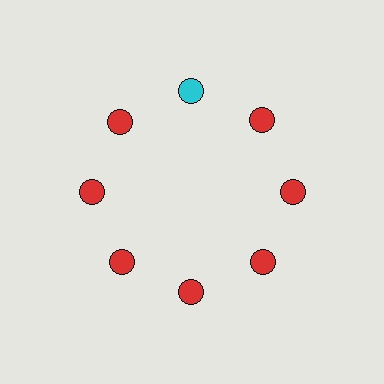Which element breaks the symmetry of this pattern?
The cyan circle at roughly the 12 o'clock position breaks the symmetry. All other shapes are red circles.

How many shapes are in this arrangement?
There are 8 shapes arranged in a ring pattern.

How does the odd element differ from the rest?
It has a different color: cyan instead of red.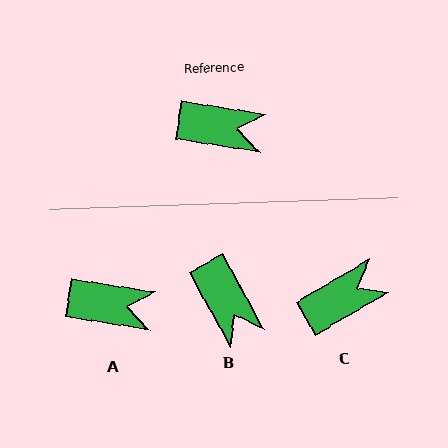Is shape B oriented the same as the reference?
No, it is off by about 52 degrees.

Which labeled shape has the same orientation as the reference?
A.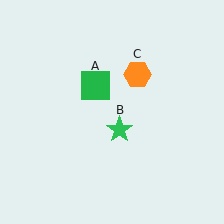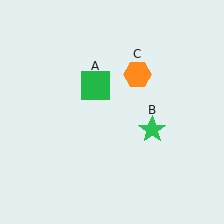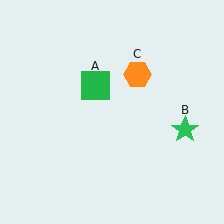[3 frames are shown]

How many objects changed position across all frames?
1 object changed position: green star (object B).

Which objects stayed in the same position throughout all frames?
Green square (object A) and orange hexagon (object C) remained stationary.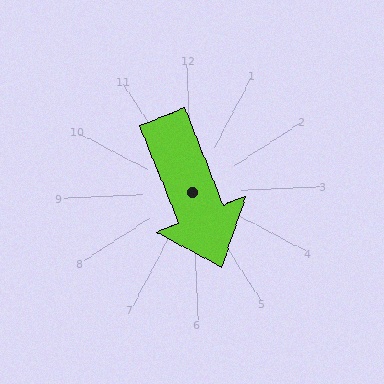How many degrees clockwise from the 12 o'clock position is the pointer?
Approximately 161 degrees.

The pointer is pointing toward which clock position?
Roughly 5 o'clock.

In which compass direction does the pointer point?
South.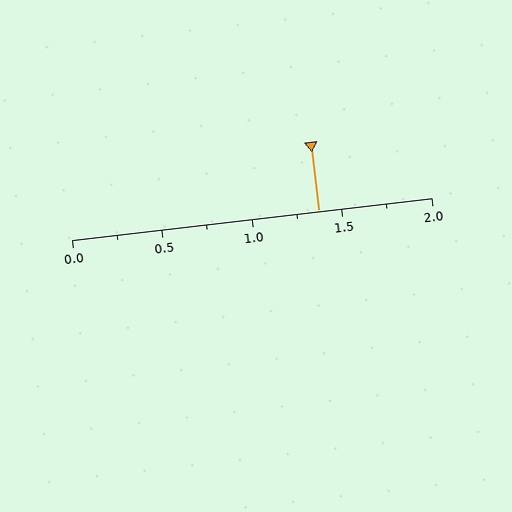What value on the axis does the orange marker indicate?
The marker indicates approximately 1.38.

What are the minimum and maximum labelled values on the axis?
The axis runs from 0.0 to 2.0.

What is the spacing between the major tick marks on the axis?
The major ticks are spaced 0.5 apart.